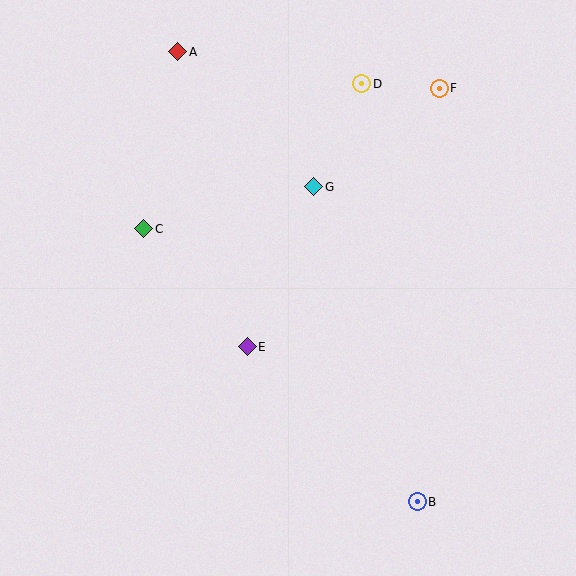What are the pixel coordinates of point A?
Point A is at (178, 52).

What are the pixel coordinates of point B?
Point B is at (417, 502).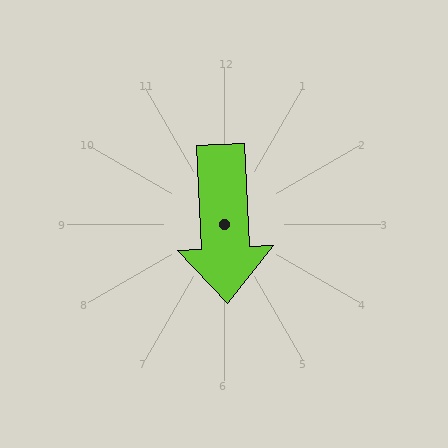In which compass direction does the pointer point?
South.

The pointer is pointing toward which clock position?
Roughly 6 o'clock.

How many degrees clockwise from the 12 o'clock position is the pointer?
Approximately 177 degrees.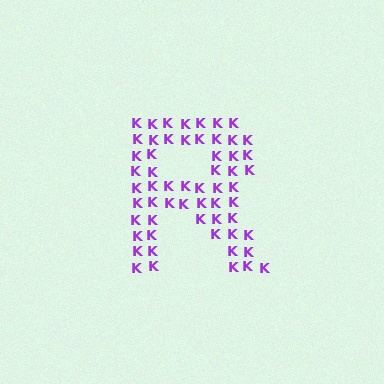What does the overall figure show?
The overall figure shows the letter R.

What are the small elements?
The small elements are letter K's.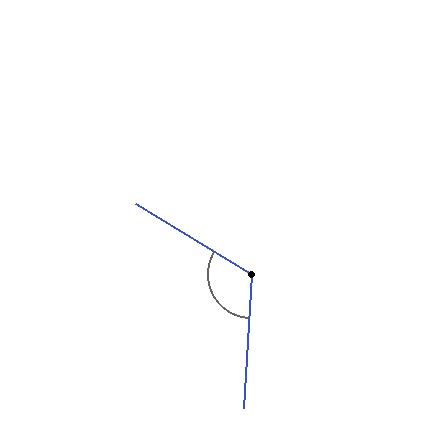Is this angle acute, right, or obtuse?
It is obtuse.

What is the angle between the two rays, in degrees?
Approximately 118 degrees.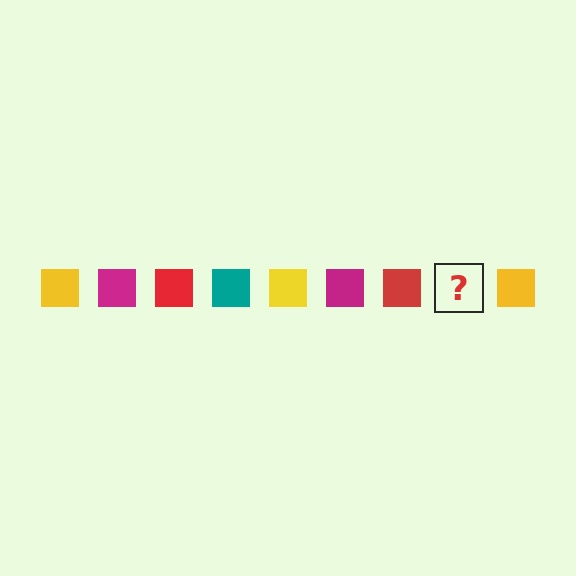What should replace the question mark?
The question mark should be replaced with a teal square.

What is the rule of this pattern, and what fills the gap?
The rule is that the pattern cycles through yellow, magenta, red, teal squares. The gap should be filled with a teal square.